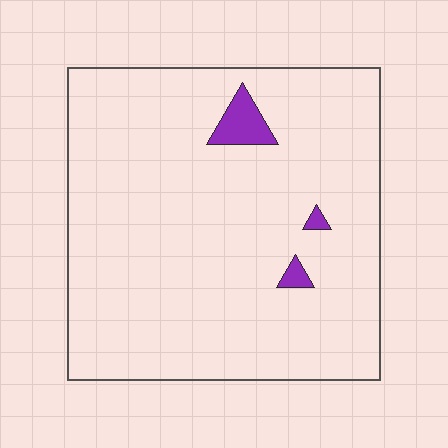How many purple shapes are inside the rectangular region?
3.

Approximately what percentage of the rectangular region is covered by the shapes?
Approximately 5%.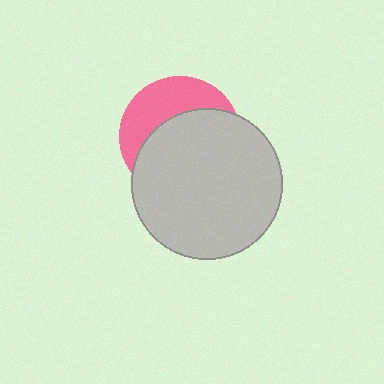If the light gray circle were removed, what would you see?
You would see the complete pink circle.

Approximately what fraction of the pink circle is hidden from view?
Roughly 63% of the pink circle is hidden behind the light gray circle.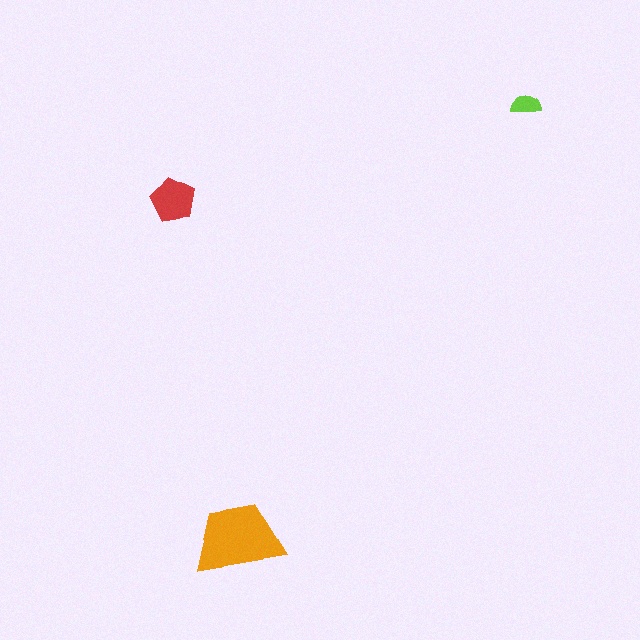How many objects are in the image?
There are 3 objects in the image.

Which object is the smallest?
The lime semicircle.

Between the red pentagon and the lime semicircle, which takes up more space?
The red pentagon.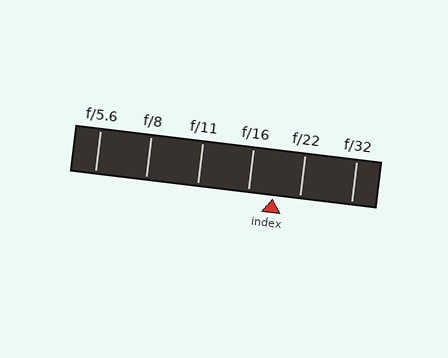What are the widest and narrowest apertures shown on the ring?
The widest aperture shown is f/5.6 and the narrowest is f/32.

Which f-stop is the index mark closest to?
The index mark is closest to f/16.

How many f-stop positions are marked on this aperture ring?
There are 6 f-stop positions marked.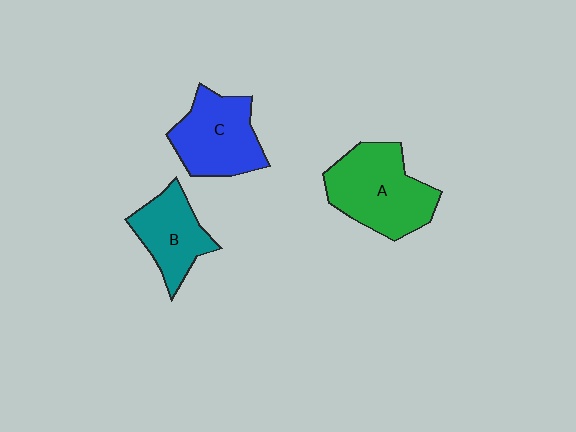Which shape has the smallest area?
Shape B (teal).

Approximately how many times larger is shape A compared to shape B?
Approximately 1.5 times.